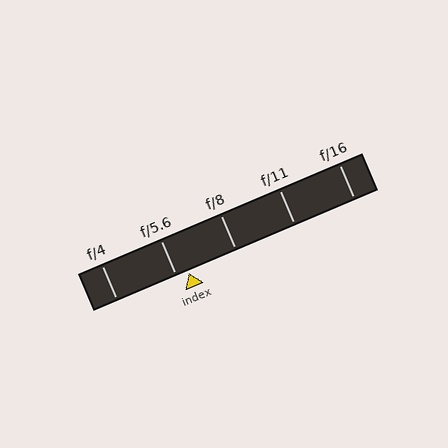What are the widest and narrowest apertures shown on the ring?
The widest aperture shown is f/4 and the narrowest is f/16.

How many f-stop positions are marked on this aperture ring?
There are 5 f-stop positions marked.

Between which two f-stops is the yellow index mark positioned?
The index mark is between f/5.6 and f/8.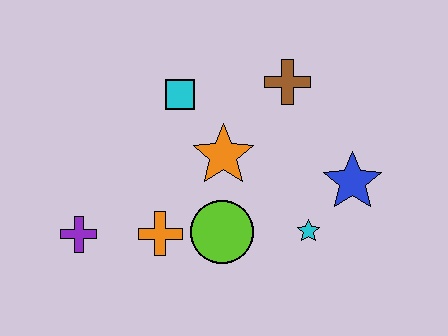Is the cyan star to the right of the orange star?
Yes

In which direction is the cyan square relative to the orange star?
The cyan square is above the orange star.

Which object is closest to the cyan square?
The orange star is closest to the cyan square.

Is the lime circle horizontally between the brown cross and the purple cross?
Yes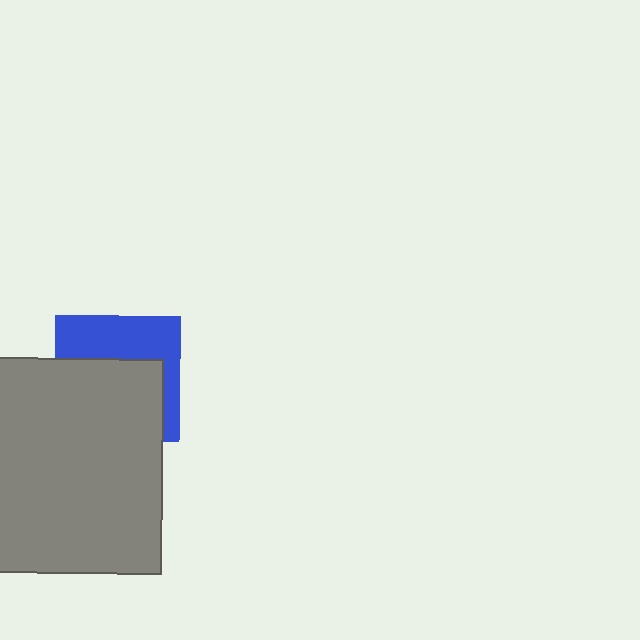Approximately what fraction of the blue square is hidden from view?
Roughly 57% of the blue square is hidden behind the gray rectangle.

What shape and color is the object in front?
The object in front is a gray rectangle.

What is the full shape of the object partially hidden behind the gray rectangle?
The partially hidden object is a blue square.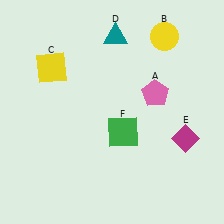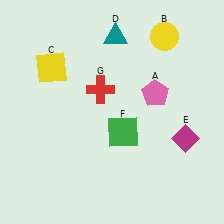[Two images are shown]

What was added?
A red cross (G) was added in Image 2.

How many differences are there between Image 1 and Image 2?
There is 1 difference between the two images.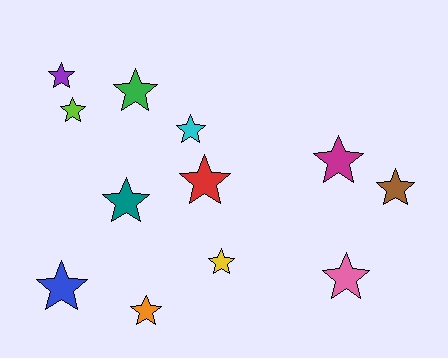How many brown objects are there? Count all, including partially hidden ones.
There is 1 brown object.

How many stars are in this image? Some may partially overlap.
There are 12 stars.